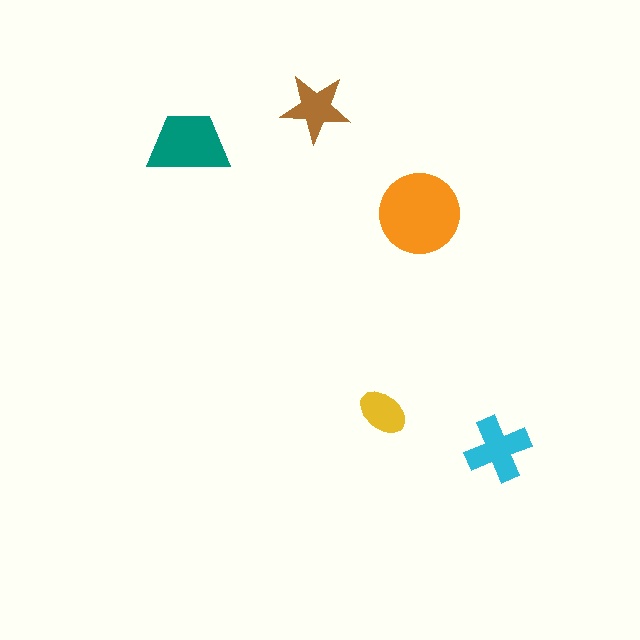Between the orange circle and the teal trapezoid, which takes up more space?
The orange circle.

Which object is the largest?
The orange circle.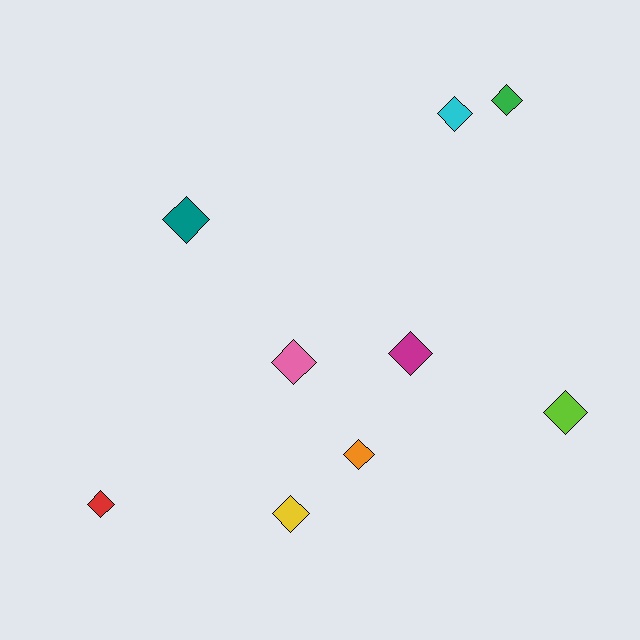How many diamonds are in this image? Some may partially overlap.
There are 9 diamonds.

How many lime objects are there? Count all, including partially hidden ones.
There is 1 lime object.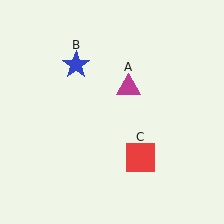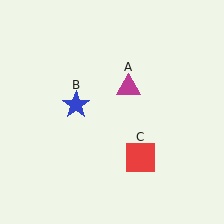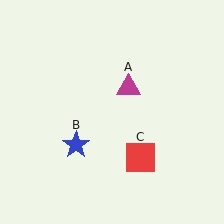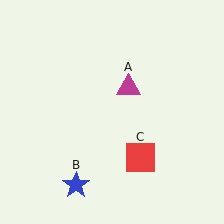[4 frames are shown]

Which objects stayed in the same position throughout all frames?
Magenta triangle (object A) and red square (object C) remained stationary.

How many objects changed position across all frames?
1 object changed position: blue star (object B).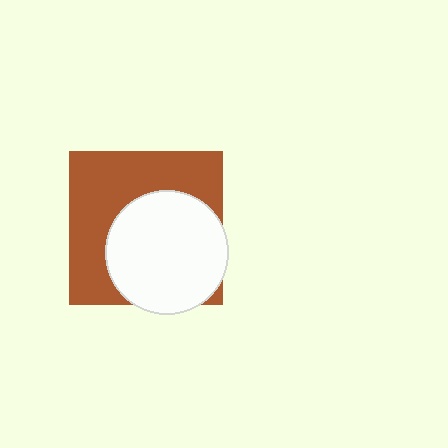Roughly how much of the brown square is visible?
About half of it is visible (roughly 51%).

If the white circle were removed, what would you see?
You would see the complete brown square.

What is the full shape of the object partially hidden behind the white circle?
The partially hidden object is a brown square.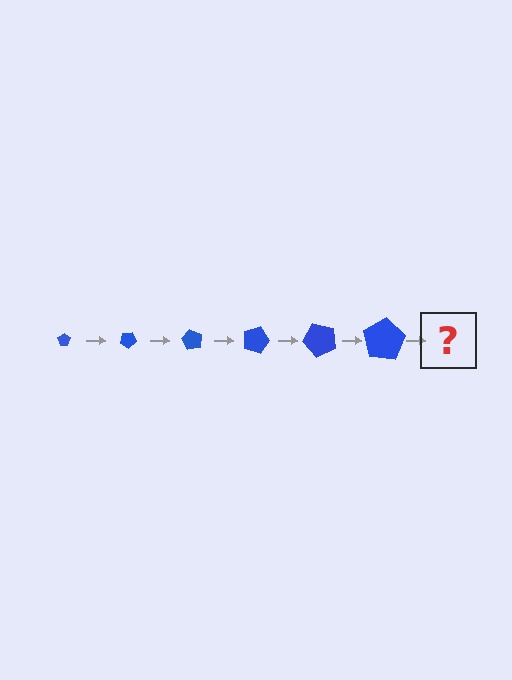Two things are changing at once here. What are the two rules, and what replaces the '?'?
The two rules are that the pentagon grows larger each step and it rotates 30 degrees each step. The '?' should be a pentagon, larger than the previous one and rotated 180 degrees from the start.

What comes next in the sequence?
The next element should be a pentagon, larger than the previous one and rotated 180 degrees from the start.